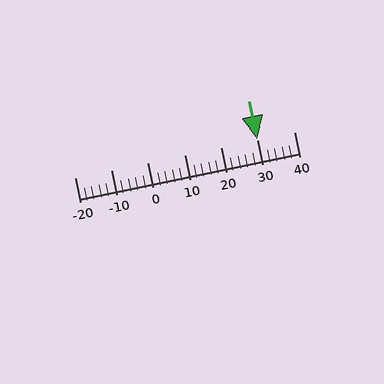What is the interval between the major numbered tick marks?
The major tick marks are spaced 10 units apart.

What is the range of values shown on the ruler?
The ruler shows values from -20 to 40.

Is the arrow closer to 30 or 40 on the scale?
The arrow is closer to 30.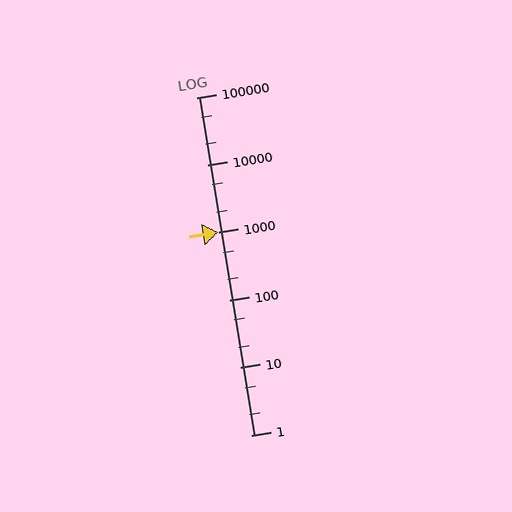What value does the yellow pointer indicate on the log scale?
The pointer indicates approximately 1000.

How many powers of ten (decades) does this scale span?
The scale spans 5 decades, from 1 to 100000.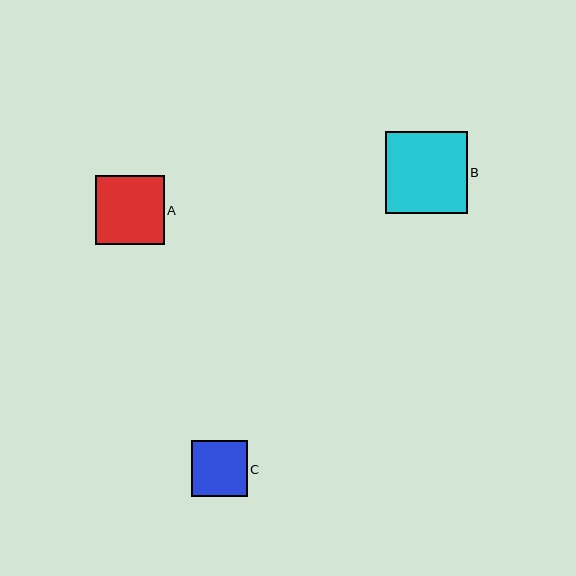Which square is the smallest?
Square C is the smallest with a size of approximately 56 pixels.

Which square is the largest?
Square B is the largest with a size of approximately 82 pixels.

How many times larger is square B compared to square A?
Square B is approximately 1.2 times the size of square A.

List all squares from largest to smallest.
From largest to smallest: B, A, C.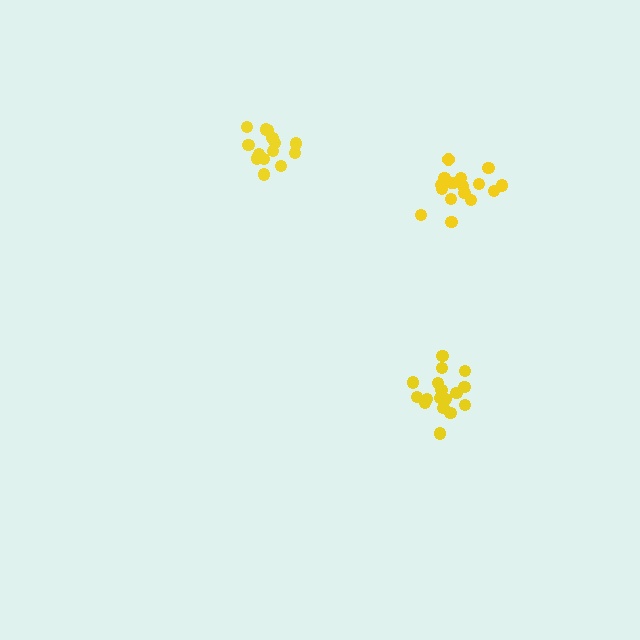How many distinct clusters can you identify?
There are 3 distinct clusters.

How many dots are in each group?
Group 1: 17 dots, Group 2: 14 dots, Group 3: 17 dots (48 total).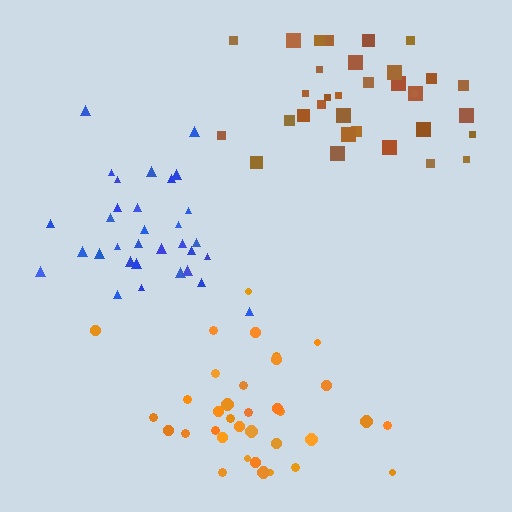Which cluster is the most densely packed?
Blue.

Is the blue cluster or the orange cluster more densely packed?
Blue.